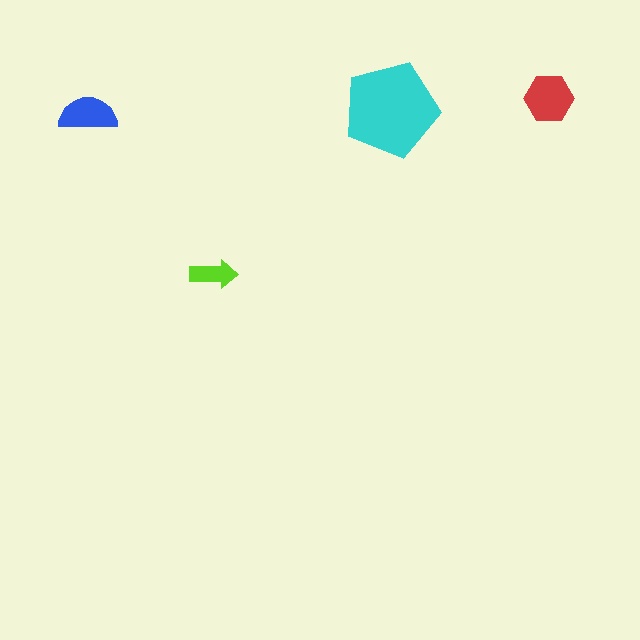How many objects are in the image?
There are 4 objects in the image.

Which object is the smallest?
The lime arrow.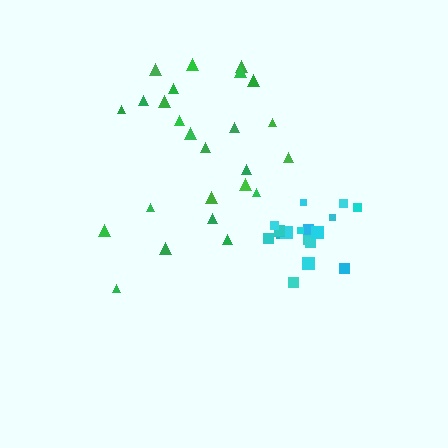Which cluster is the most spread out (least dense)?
Green.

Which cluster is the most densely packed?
Cyan.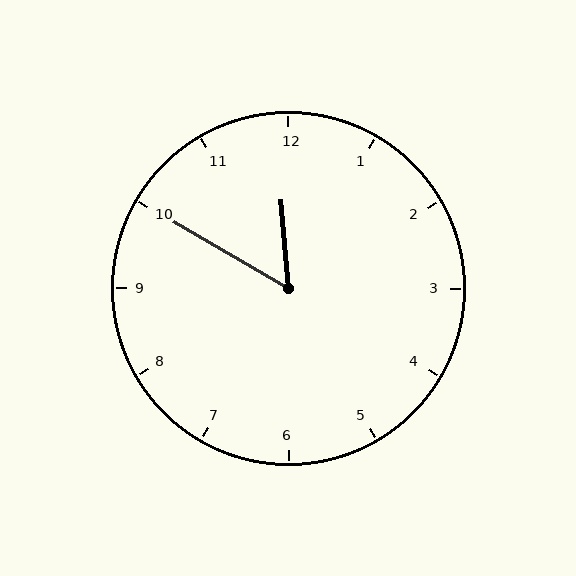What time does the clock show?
11:50.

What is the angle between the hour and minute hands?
Approximately 55 degrees.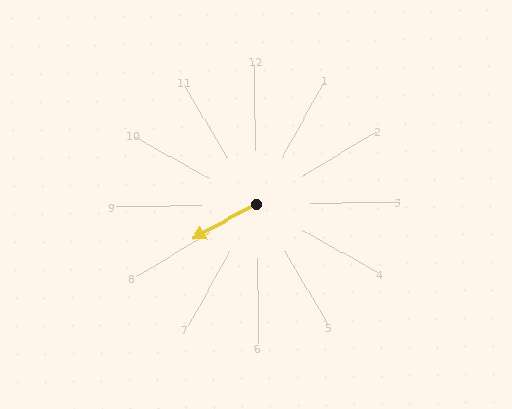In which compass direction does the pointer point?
Southwest.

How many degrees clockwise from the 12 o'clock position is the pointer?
Approximately 243 degrees.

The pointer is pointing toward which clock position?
Roughly 8 o'clock.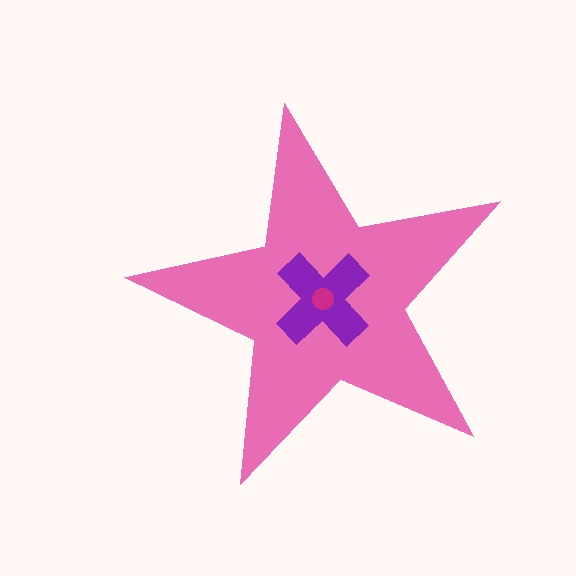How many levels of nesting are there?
3.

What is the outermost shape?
The pink star.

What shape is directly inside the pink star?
The purple cross.